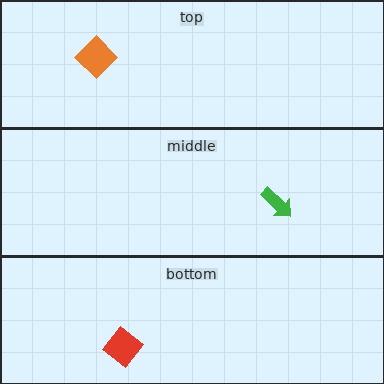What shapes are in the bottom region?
The red diamond.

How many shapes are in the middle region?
1.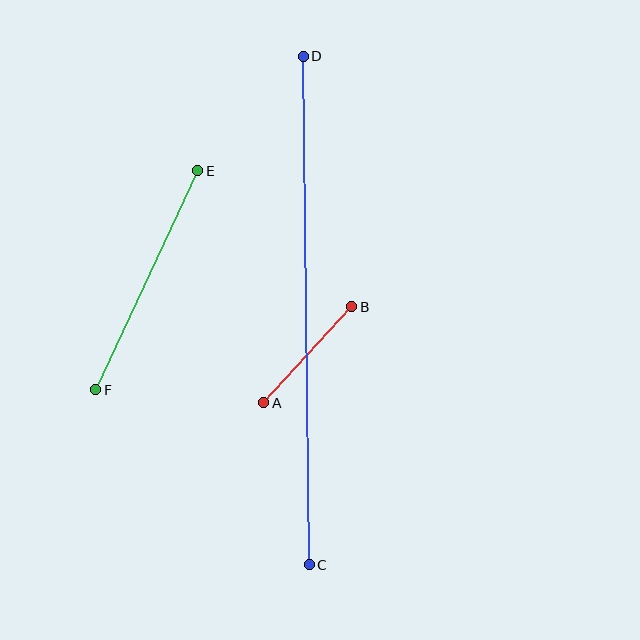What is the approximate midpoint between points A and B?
The midpoint is at approximately (308, 355) pixels.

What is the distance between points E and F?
The distance is approximately 242 pixels.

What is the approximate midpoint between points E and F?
The midpoint is at approximately (147, 280) pixels.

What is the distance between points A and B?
The distance is approximately 131 pixels.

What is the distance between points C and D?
The distance is approximately 509 pixels.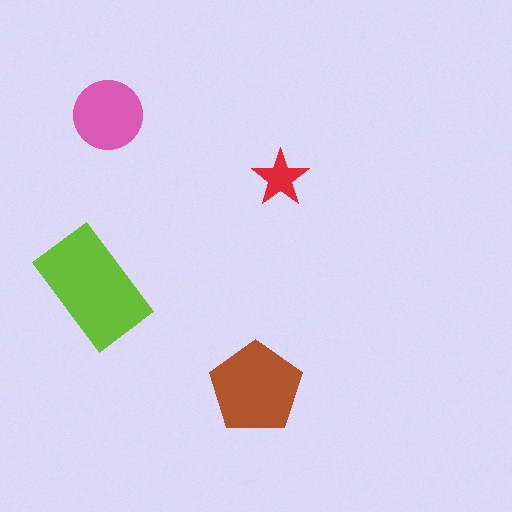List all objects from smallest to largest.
The red star, the pink circle, the brown pentagon, the lime rectangle.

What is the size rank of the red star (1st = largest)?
4th.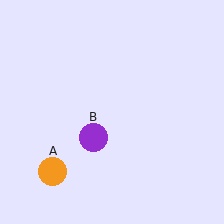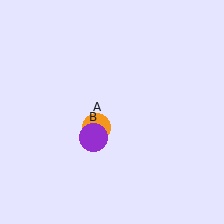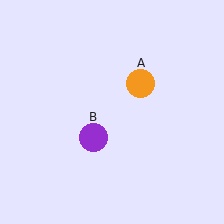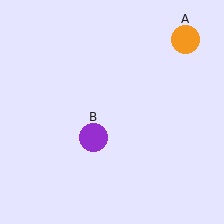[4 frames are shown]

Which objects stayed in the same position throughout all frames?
Purple circle (object B) remained stationary.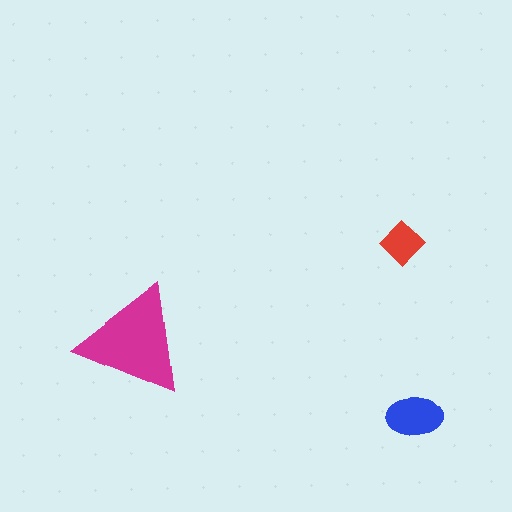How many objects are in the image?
There are 3 objects in the image.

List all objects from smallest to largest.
The red diamond, the blue ellipse, the magenta triangle.